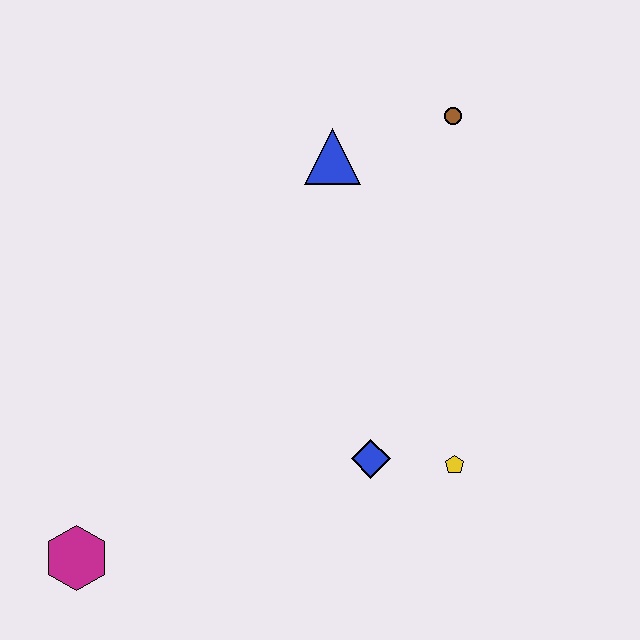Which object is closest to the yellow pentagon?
The blue diamond is closest to the yellow pentagon.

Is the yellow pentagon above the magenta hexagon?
Yes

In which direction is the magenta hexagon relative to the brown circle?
The magenta hexagon is below the brown circle.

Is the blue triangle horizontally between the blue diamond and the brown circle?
No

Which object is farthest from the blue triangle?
The magenta hexagon is farthest from the blue triangle.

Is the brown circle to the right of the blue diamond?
Yes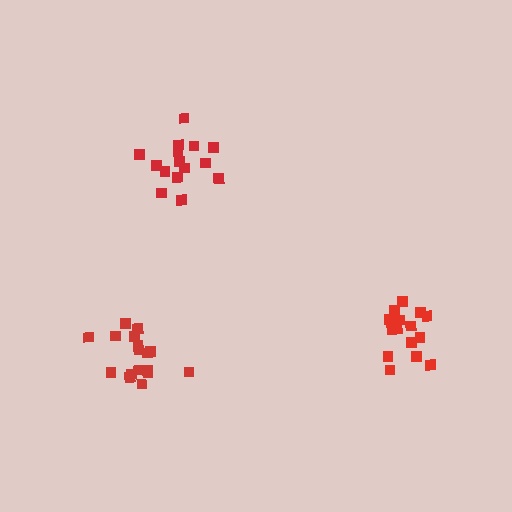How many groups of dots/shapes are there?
There are 3 groups.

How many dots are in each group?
Group 1: 17 dots, Group 2: 17 dots, Group 3: 16 dots (50 total).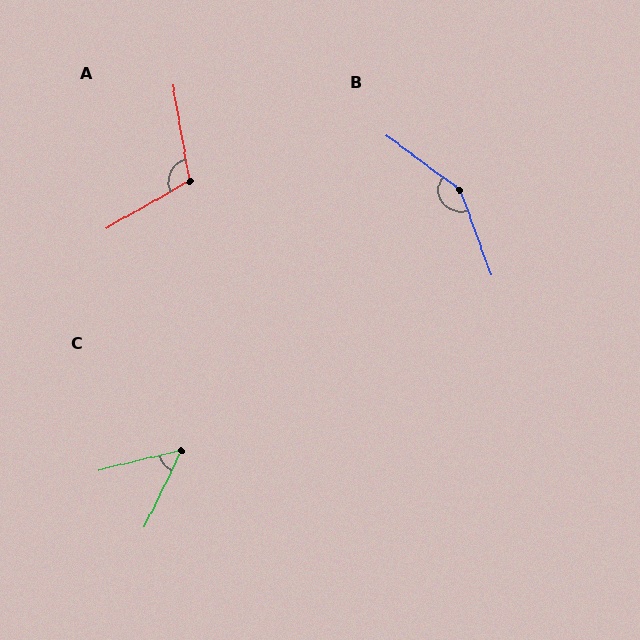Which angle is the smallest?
C, at approximately 51 degrees.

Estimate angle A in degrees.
Approximately 110 degrees.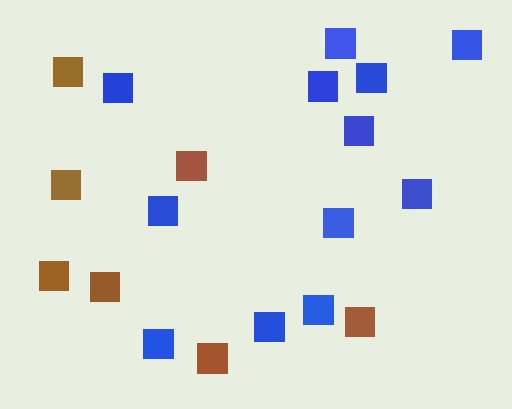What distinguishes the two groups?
There are 2 groups: one group of blue squares (12) and one group of brown squares (7).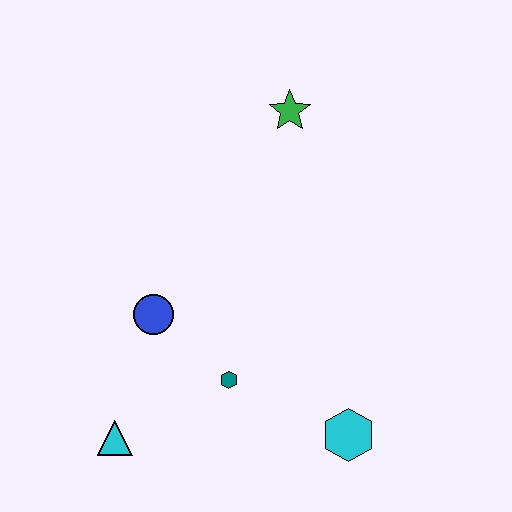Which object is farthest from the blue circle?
The green star is farthest from the blue circle.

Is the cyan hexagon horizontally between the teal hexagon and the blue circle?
No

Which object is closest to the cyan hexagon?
The teal hexagon is closest to the cyan hexagon.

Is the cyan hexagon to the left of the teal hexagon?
No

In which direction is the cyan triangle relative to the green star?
The cyan triangle is below the green star.